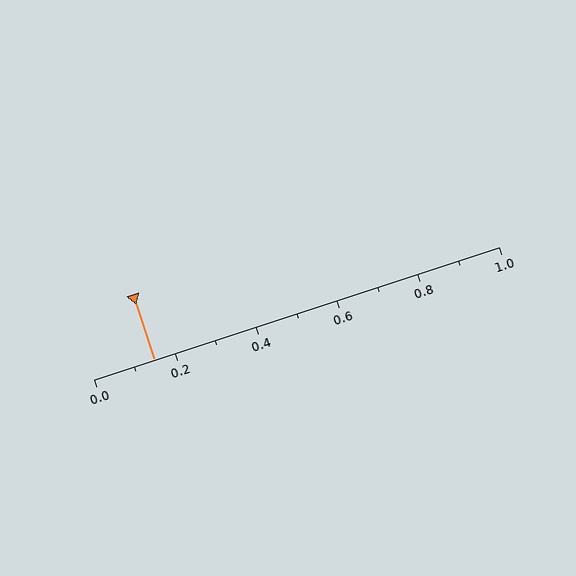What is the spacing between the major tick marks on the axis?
The major ticks are spaced 0.2 apart.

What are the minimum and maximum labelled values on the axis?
The axis runs from 0.0 to 1.0.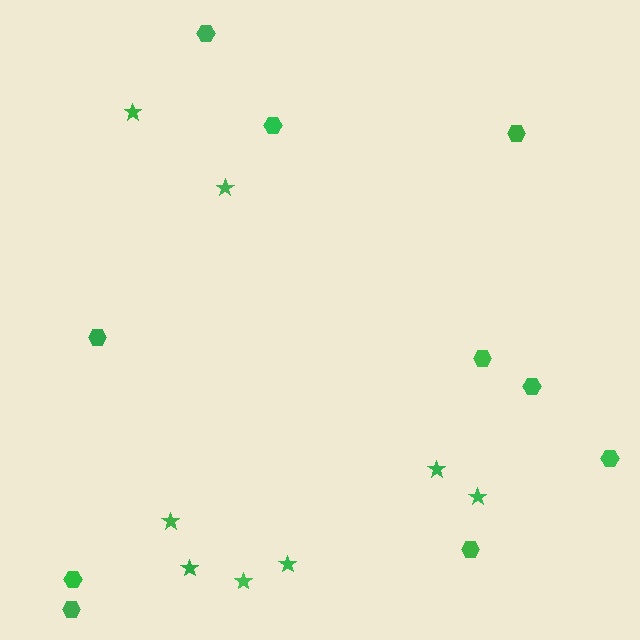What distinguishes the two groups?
There are 2 groups: one group of hexagons (10) and one group of stars (8).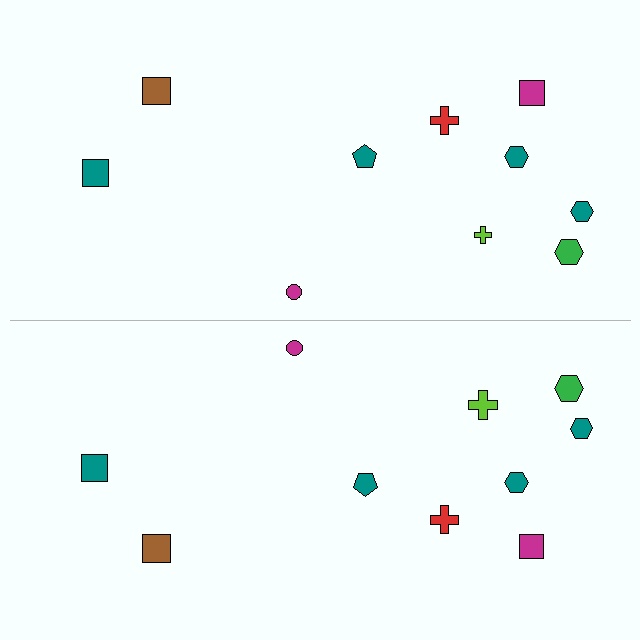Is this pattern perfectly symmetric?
No, the pattern is not perfectly symmetric. The lime cross on the bottom side has a different size than its mirror counterpart.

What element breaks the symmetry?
The lime cross on the bottom side has a different size than its mirror counterpart.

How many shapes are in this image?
There are 20 shapes in this image.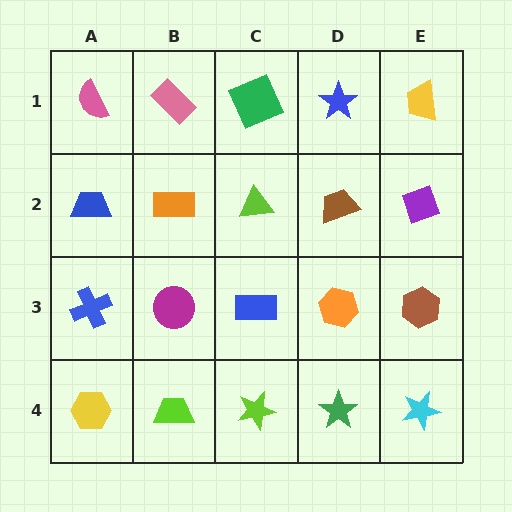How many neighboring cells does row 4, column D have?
3.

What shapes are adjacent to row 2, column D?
A blue star (row 1, column D), an orange hexagon (row 3, column D), a lime triangle (row 2, column C), a purple diamond (row 2, column E).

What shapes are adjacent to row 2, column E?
A yellow trapezoid (row 1, column E), a brown hexagon (row 3, column E), a brown trapezoid (row 2, column D).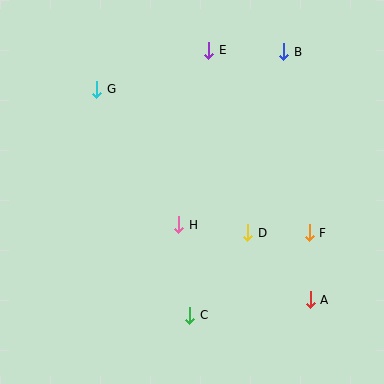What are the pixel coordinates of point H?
Point H is at (179, 225).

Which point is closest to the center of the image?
Point H at (179, 225) is closest to the center.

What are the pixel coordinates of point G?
Point G is at (97, 89).